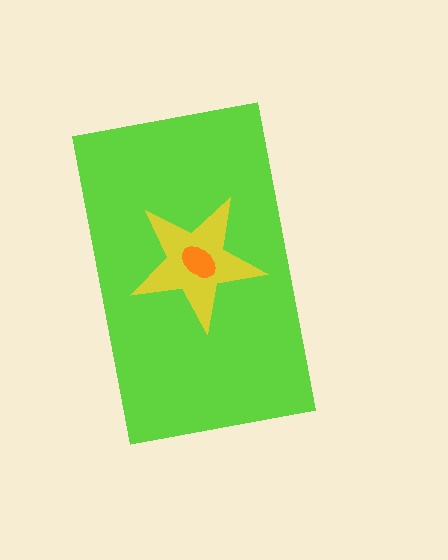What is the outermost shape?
The lime rectangle.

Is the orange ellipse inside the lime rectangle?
Yes.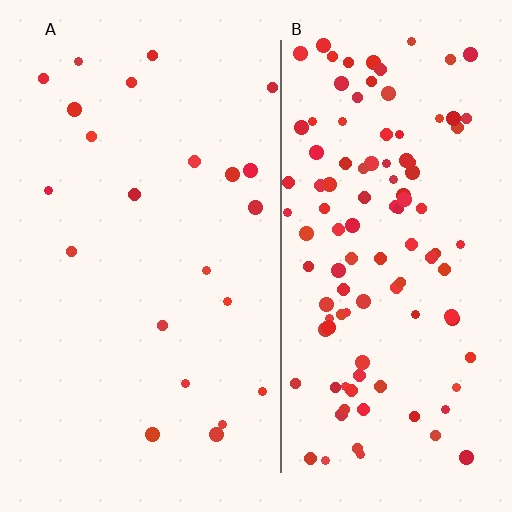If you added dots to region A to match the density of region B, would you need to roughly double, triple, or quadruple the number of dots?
Approximately quadruple.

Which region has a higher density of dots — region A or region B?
B (the right).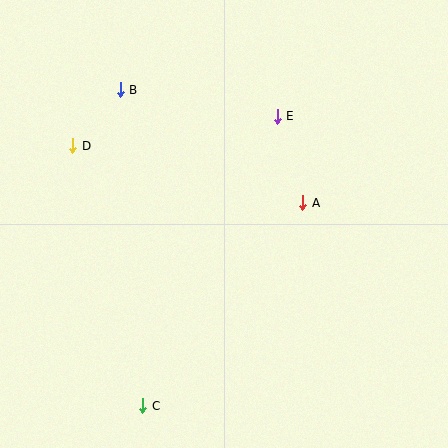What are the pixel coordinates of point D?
Point D is at (73, 146).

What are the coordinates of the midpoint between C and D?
The midpoint between C and D is at (108, 276).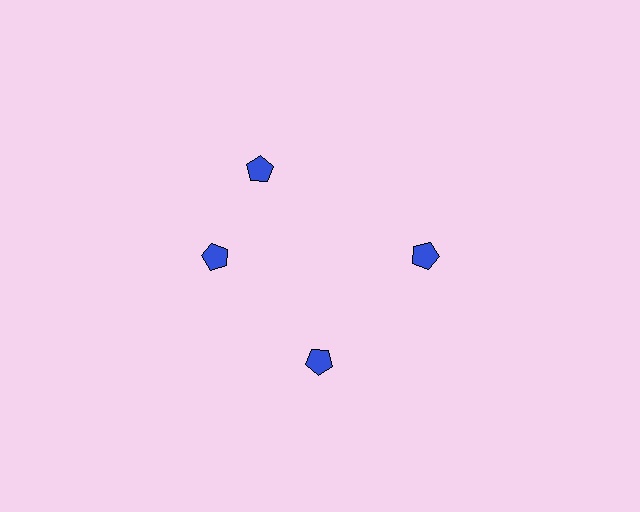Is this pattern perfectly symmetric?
No. The 4 blue pentagons are arranged in a ring, but one element near the 12 o'clock position is rotated out of alignment along the ring, breaking the 4-fold rotational symmetry.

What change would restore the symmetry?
The symmetry would be restored by rotating it back into even spacing with its neighbors so that all 4 pentagons sit at equal angles and equal distance from the center.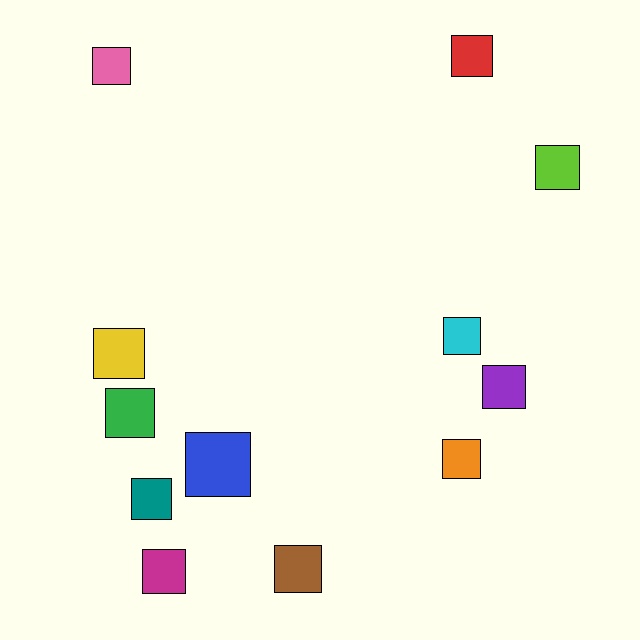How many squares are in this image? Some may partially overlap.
There are 12 squares.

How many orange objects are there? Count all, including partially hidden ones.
There is 1 orange object.